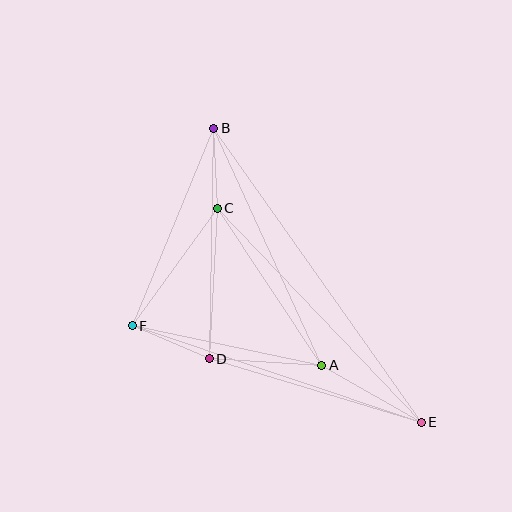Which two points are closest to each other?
Points B and C are closest to each other.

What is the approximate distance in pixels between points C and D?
The distance between C and D is approximately 151 pixels.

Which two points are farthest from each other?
Points B and E are farthest from each other.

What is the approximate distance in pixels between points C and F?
The distance between C and F is approximately 145 pixels.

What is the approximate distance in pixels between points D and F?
The distance between D and F is approximately 83 pixels.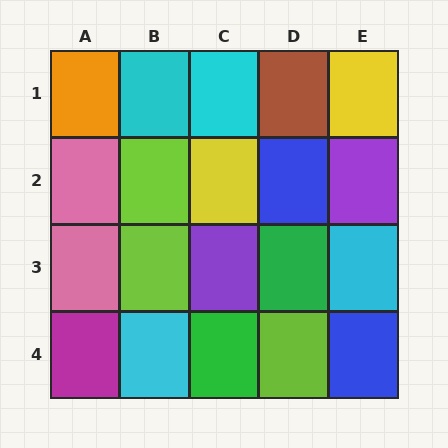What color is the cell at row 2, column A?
Pink.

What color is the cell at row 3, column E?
Cyan.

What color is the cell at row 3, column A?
Pink.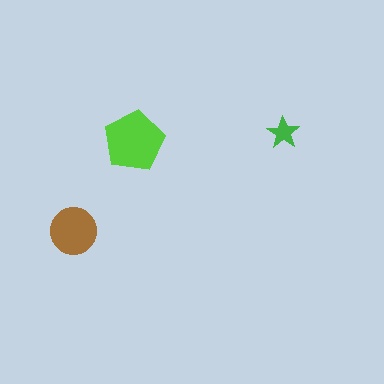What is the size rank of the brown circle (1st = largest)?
2nd.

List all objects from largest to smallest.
The lime pentagon, the brown circle, the green star.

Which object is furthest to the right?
The green star is rightmost.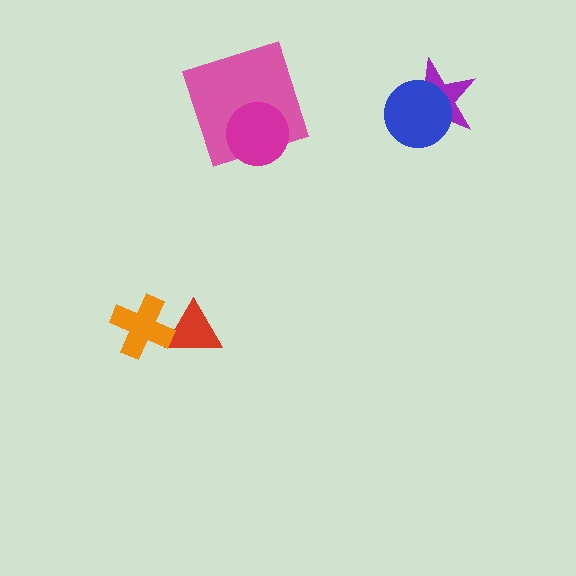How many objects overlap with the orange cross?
1 object overlaps with the orange cross.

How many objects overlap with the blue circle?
1 object overlaps with the blue circle.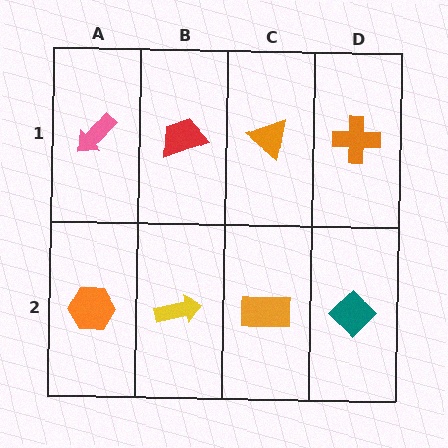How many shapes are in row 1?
4 shapes.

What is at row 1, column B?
A red trapezoid.